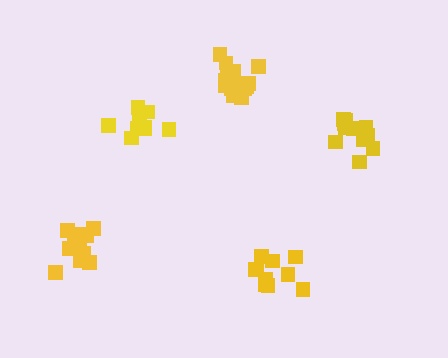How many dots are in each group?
Group 1: 12 dots, Group 2: 10 dots, Group 3: 10 dots, Group 4: 13 dots, Group 5: 15 dots (60 total).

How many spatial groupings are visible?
There are 5 spatial groupings.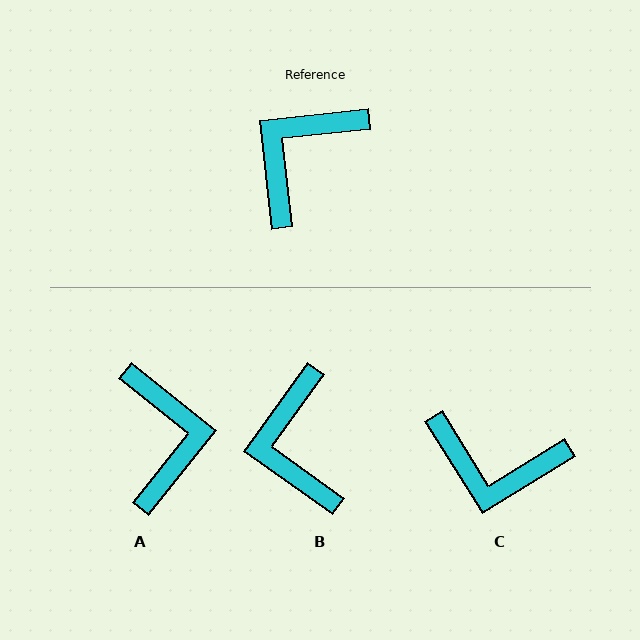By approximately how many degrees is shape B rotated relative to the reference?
Approximately 48 degrees counter-clockwise.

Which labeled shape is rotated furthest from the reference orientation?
A, about 135 degrees away.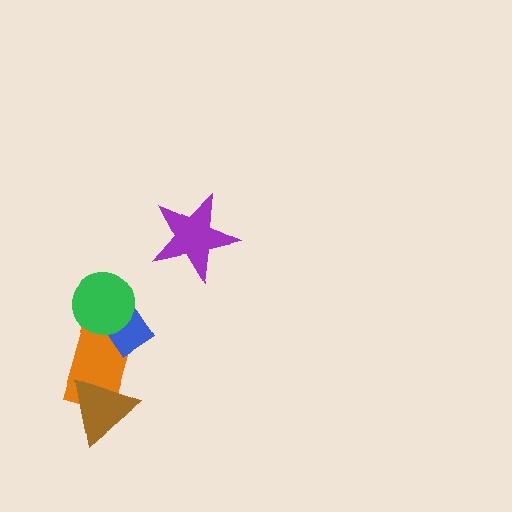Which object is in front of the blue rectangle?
The green circle is in front of the blue rectangle.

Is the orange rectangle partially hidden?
Yes, it is partially covered by another shape.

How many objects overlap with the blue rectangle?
2 objects overlap with the blue rectangle.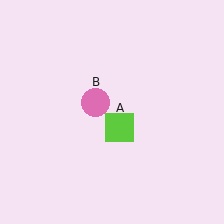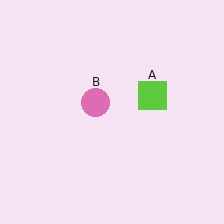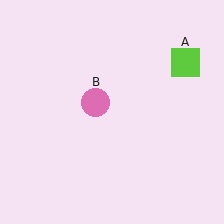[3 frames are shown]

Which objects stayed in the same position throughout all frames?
Pink circle (object B) remained stationary.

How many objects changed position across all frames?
1 object changed position: lime square (object A).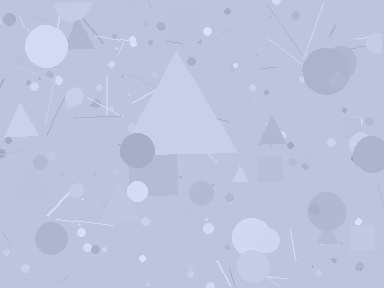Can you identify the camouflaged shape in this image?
The camouflaged shape is a triangle.